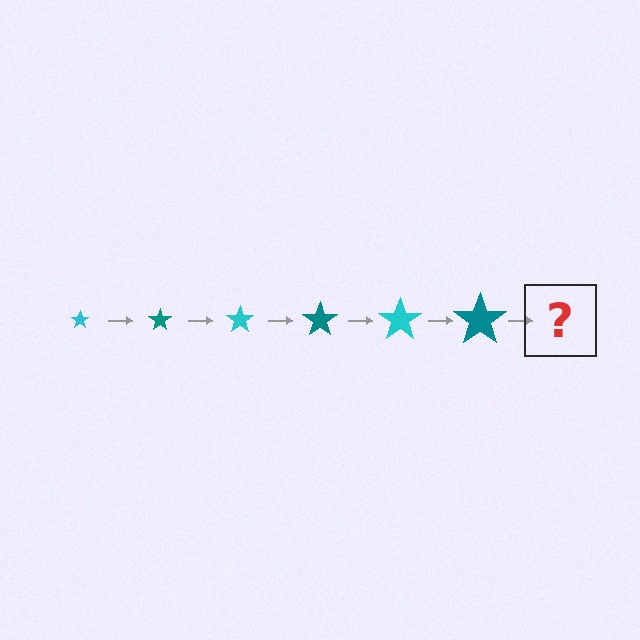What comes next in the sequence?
The next element should be a cyan star, larger than the previous one.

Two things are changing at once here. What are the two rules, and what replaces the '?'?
The two rules are that the star grows larger each step and the color cycles through cyan and teal. The '?' should be a cyan star, larger than the previous one.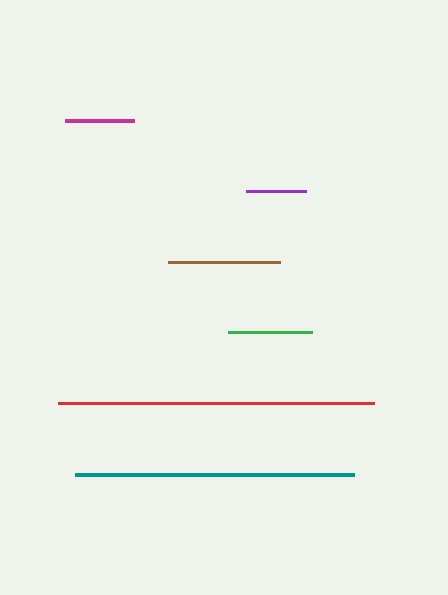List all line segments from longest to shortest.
From longest to shortest: red, teal, brown, green, magenta, purple.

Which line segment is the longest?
The red line is the longest at approximately 316 pixels.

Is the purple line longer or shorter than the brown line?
The brown line is longer than the purple line.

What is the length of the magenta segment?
The magenta segment is approximately 68 pixels long.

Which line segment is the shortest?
The purple line is the shortest at approximately 61 pixels.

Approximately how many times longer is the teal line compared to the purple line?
The teal line is approximately 4.6 times the length of the purple line.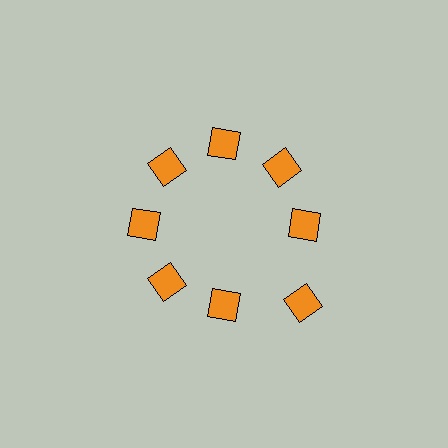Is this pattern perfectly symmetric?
No. The 8 orange diamonds are arranged in a ring, but one element near the 4 o'clock position is pushed outward from the center, breaking the 8-fold rotational symmetry.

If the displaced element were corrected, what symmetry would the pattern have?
It would have 8-fold rotational symmetry — the pattern would map onto itself every 45 degrees.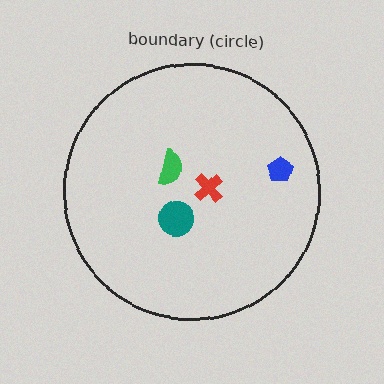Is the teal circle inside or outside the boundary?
Inside.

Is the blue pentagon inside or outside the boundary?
Inside.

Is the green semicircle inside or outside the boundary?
Inside.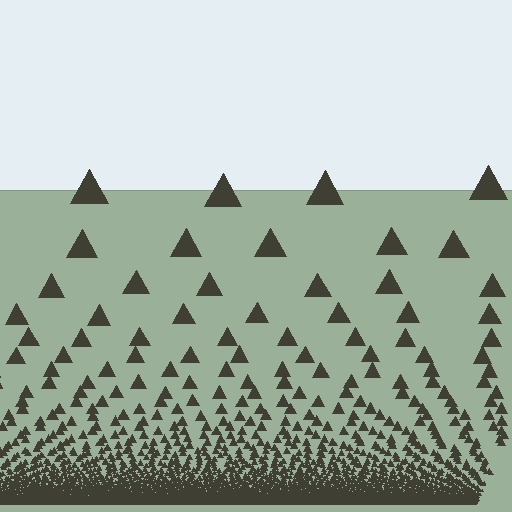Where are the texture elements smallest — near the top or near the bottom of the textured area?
Near the bottom.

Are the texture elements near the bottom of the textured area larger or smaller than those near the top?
Smaller. The gradient is inverted — elements near the bottom are smaller and denser.